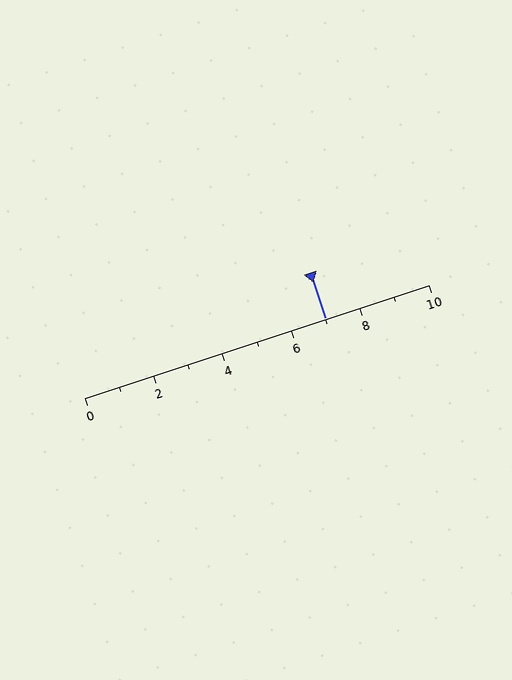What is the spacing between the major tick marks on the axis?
The major ticks are spaced 2 apart.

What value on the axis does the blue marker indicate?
The marker indicates approximately 7.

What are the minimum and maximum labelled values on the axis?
The axis runs from 0 to 10.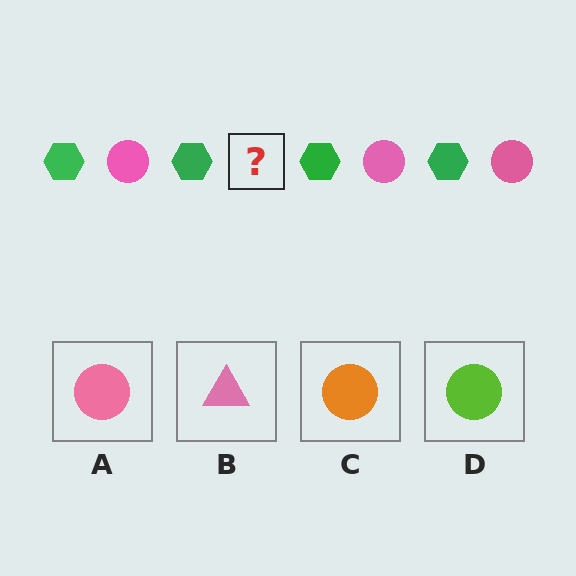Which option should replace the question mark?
Option A.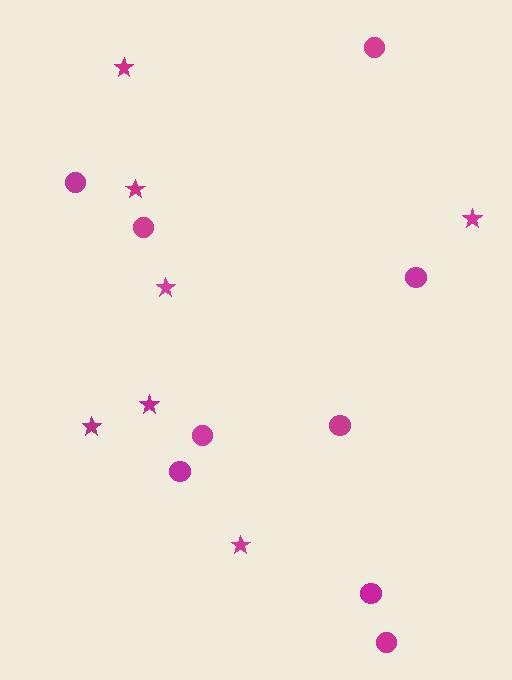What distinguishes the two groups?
There are 2 groups: one group of circles (9) and one group of stars (7).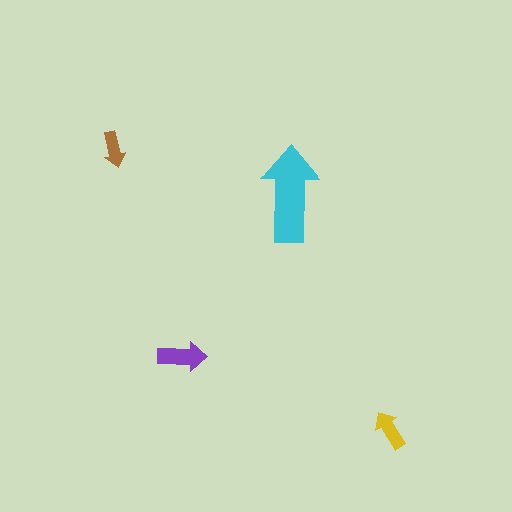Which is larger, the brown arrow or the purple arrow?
The purple one.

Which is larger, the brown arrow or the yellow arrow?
The yellow one.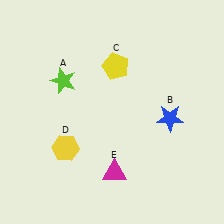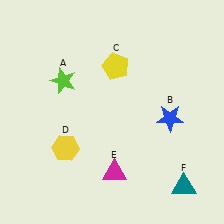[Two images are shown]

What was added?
A teal triangle (F) was added in Image 2.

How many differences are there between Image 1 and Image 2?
There is 1 difference between the two images.